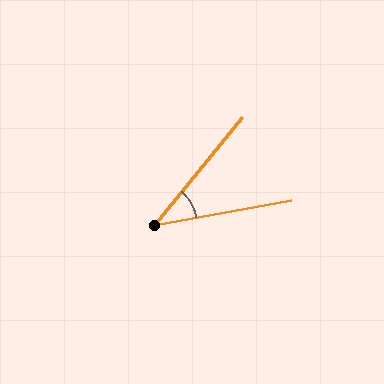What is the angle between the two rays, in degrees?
Approximately 41 degrees.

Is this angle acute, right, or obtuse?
It is acute.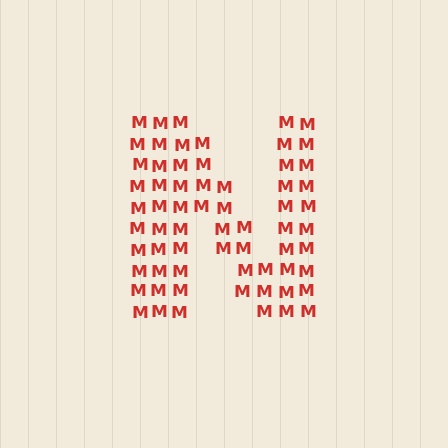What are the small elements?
The small elements are letter M's.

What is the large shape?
The large shape is the letter N.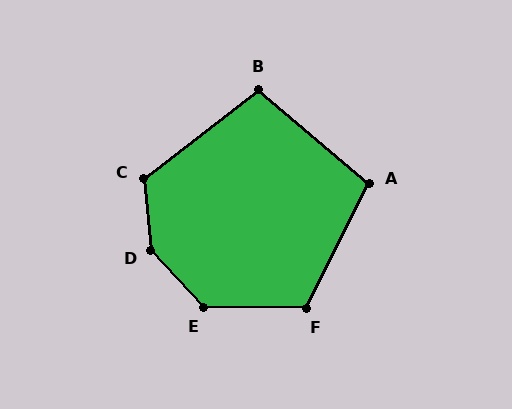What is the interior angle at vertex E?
Approximately 134 degrees (obtuse).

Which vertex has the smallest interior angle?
B, at approximately 102 degrees.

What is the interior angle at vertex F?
Approximately 116 degrees (obtuse).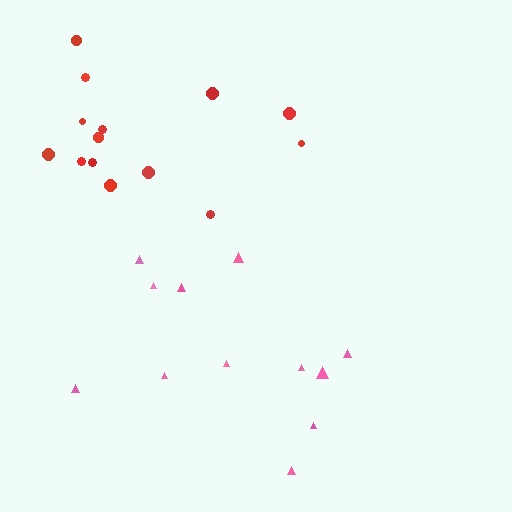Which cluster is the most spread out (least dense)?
Pink.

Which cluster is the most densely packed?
Red.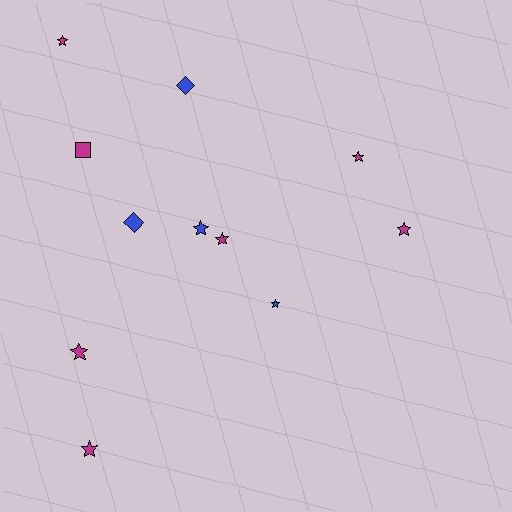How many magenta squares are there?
There is 1 magenta square.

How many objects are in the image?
There are 11 objects.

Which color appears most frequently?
Magenta, with 7 objects.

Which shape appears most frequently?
Star, with 8 objects.